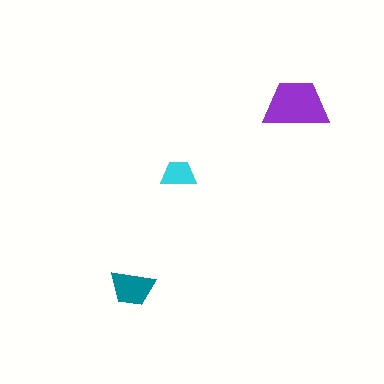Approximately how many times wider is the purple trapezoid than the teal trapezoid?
About 1.5 times wider.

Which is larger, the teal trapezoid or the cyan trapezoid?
The teal one.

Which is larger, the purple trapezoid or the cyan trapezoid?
The purple one.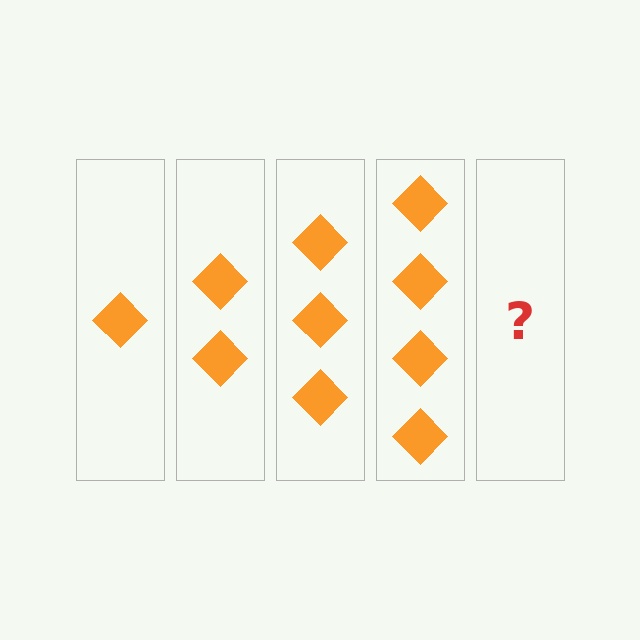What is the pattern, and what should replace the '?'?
The pattern is that each step adds one more diamond. The '?' should be 5 diamonds.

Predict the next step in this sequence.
The next step is 5 diamonds.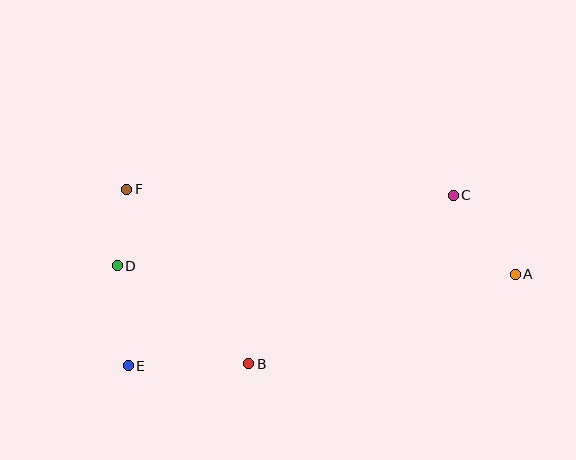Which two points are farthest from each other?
Points A and D are farthest from each other.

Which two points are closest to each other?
Points D and F are closest to each other.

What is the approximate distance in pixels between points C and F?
The distance between C and F is approximately 327 pixels.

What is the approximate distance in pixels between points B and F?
The distance between B and F is approximately 213 pixels.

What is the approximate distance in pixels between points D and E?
The distance between D and E is approximately 101 pixels.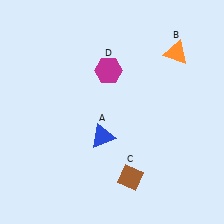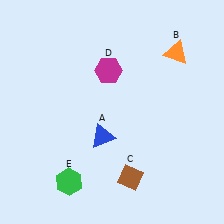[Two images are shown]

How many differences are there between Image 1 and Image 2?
There is 1 difference between the two images.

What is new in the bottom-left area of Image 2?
A green hexagon (E) was added in the bottom-left area of Image 2.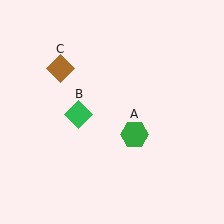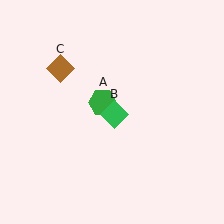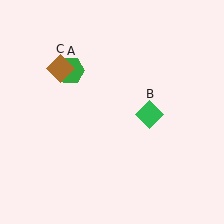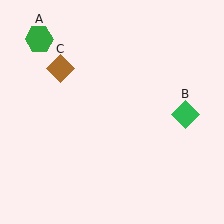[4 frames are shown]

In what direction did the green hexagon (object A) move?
The green hexagon (object A) moved up and to the left.